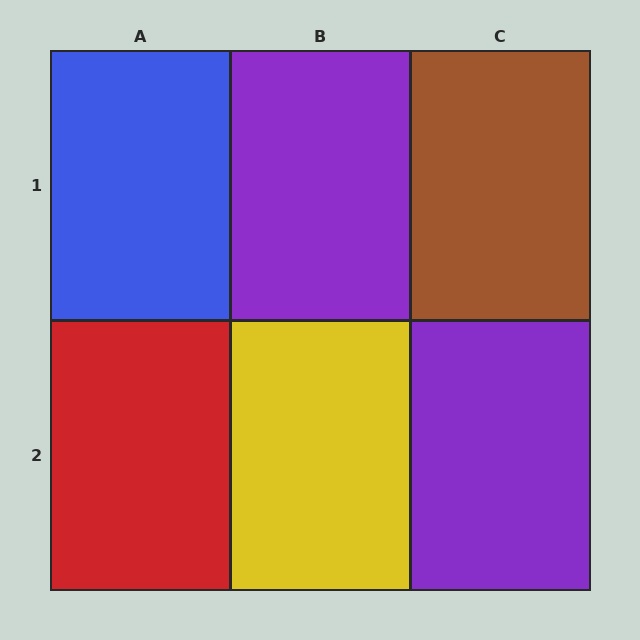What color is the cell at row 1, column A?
Blue.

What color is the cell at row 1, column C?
Brown.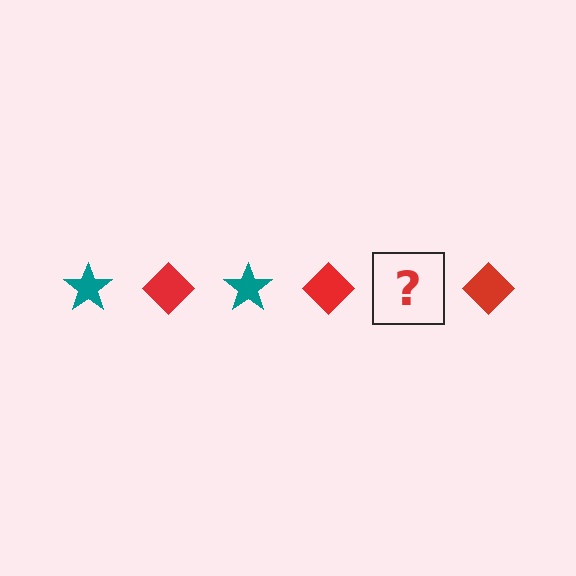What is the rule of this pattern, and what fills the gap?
The rule is that the pattern alternates between teal star and red diamond. The gap should be filled with a teal star.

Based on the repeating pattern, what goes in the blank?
The blank should be a teal star.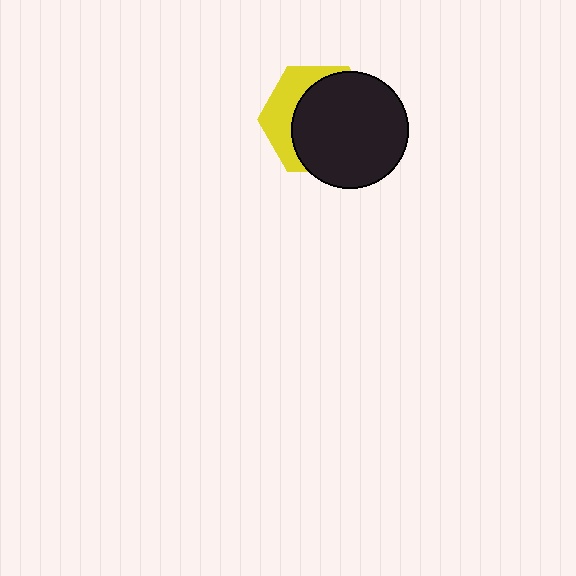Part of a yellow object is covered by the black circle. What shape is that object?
It is a hexagon.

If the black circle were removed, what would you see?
You would see the complete yellow hexagon.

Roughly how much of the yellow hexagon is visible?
A small part of it is visible (roughly 34%).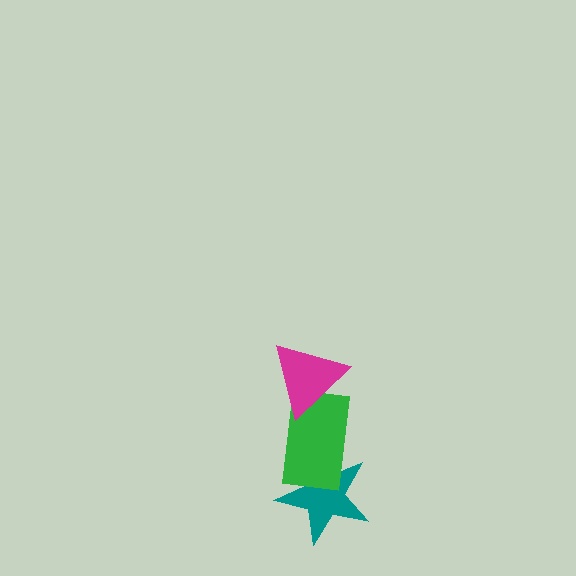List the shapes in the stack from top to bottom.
From top to bottom: the magenta triangle, the green rectangle, the teal star.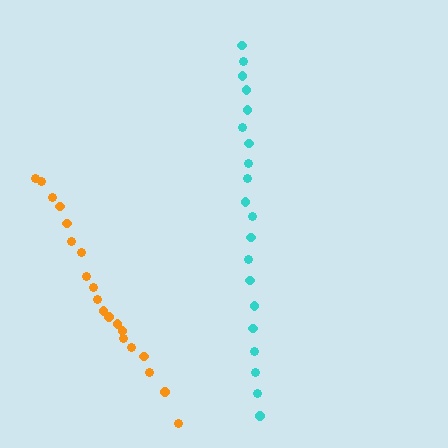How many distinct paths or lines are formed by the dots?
There are 2 distinct paths.